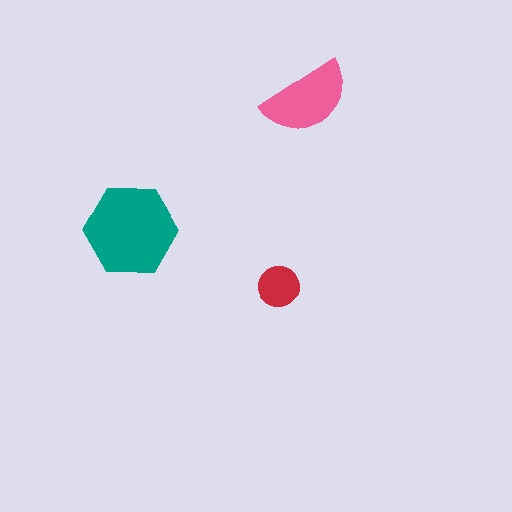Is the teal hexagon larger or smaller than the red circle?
Larger.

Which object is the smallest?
The red circle.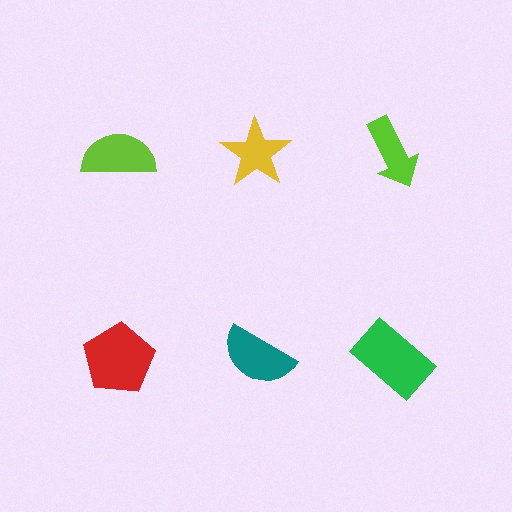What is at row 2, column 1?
A red pentagon.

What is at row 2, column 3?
A green rectangle.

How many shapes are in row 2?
3 shapes.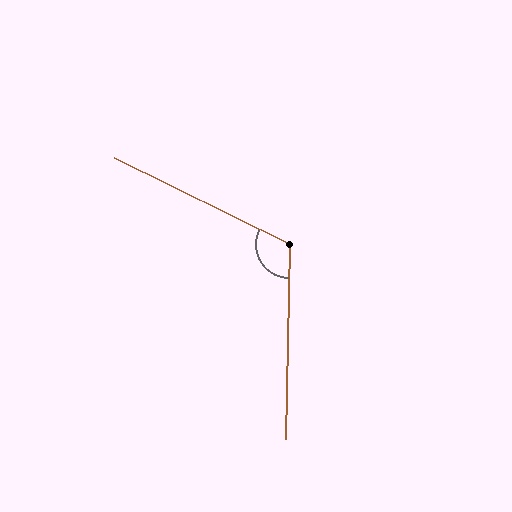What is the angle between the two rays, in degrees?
Approximately 115 degrees.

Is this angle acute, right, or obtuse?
It is obtuse.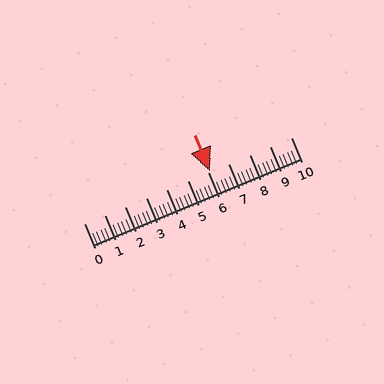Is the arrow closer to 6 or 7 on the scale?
The arrow is closer to 6.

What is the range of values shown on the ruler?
The ruler shows values from 0 to 10.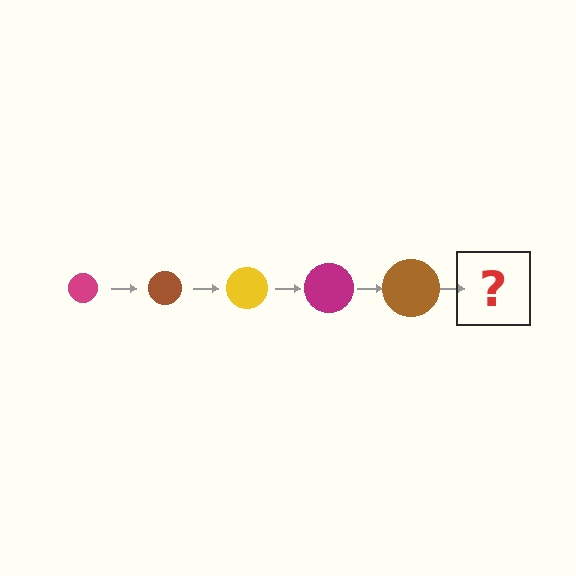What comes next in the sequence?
The next element should be a yellow circle, larger than the previous one.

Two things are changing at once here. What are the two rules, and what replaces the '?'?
The two rules are that the circle grows larger each step and the color cycles through magenta, brown, and yellow. The '?' should be a yellow circle, larger than the previous one.